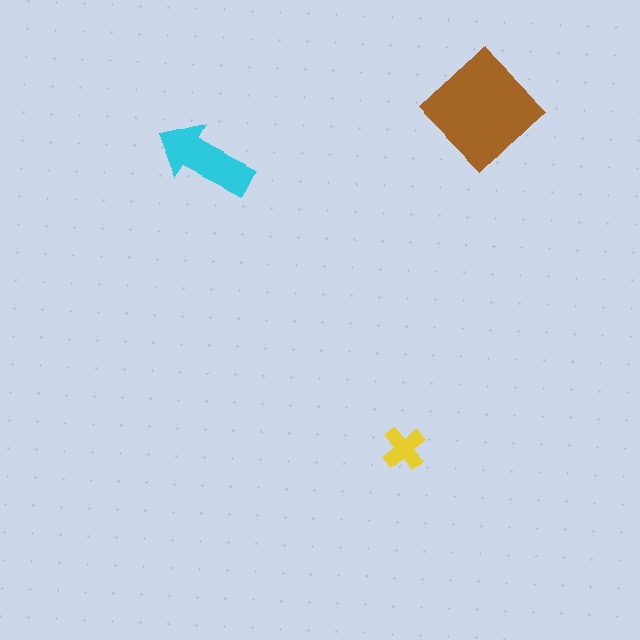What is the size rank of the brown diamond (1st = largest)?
1st.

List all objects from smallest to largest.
The yellow cross, the cyan arrow, the brown diamond.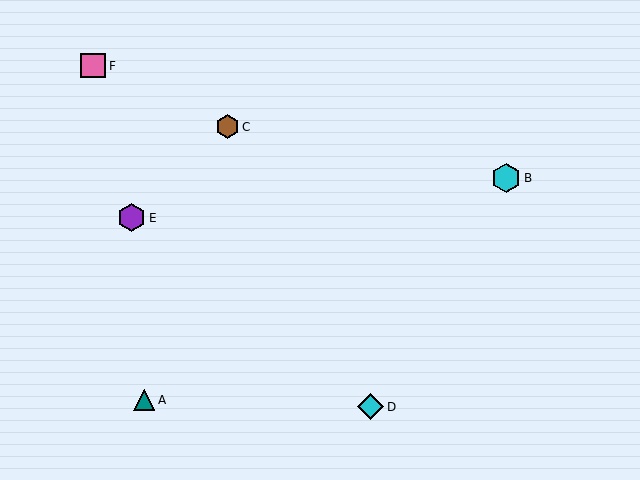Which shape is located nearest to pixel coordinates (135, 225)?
The purple hexagon (labeled E) at (132, 218) is nearest to that location.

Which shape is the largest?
The cyan hexagon (labeled B) is the largest.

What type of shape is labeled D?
Shape D is a cyan diamond.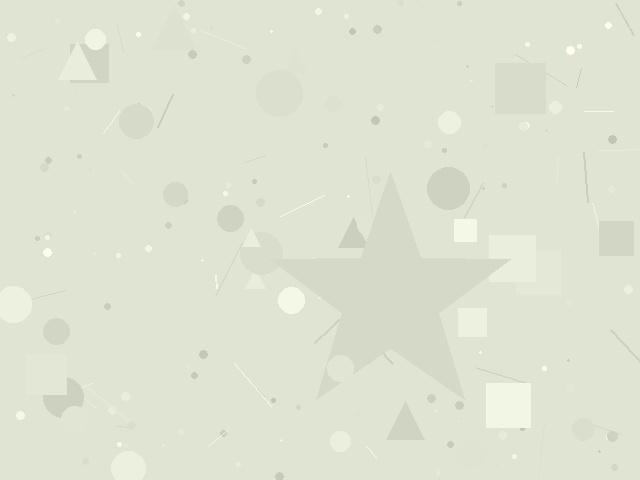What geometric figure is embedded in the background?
A star is embedded in the background.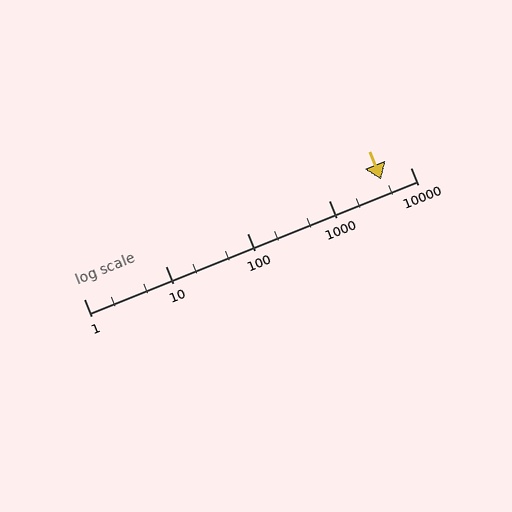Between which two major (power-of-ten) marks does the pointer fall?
The pointer is between 1000 and 10000.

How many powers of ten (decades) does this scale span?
The scale spans 4 decades, from 1 to 10000.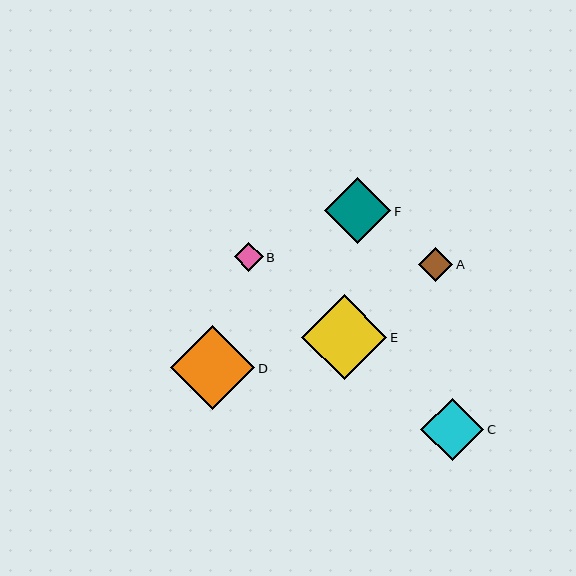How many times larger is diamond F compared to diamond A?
Diamond F is approximately 1.9 times the size of diamond A.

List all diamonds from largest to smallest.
From largest to smallest: E, D, F, C, A, B.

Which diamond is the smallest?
Diamond B is the smallest with a size of approximately 29 pixels.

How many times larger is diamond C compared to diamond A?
Diamond C is approximately 1.8 times the size of diamond A.